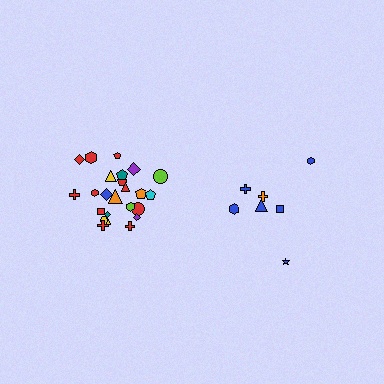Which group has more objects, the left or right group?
The left group.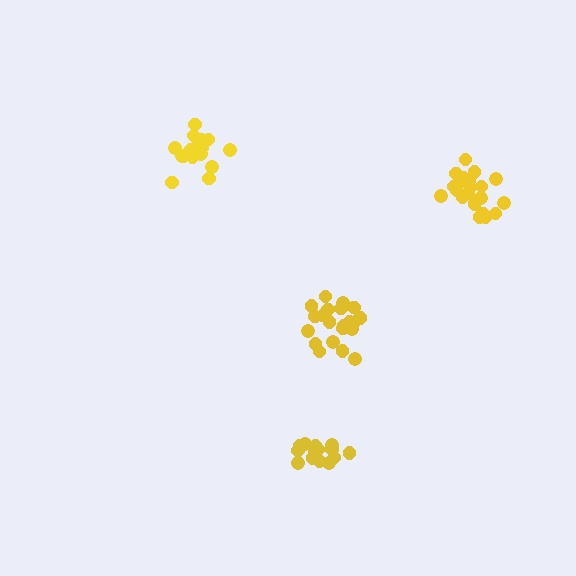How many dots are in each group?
Group 1: 17 dots, Group 2: 21 dots, Group 3: 21 dots, Group 4: 18 dots (77 total).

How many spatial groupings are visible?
There are 4 spatial groupings.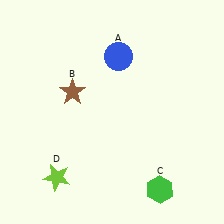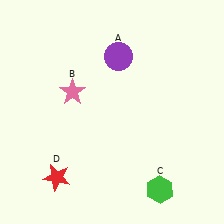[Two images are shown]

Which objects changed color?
A changed from blue to purple. B changed from brown to pink. D changed from lime to red.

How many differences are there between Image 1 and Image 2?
There are 3 differences between the two images.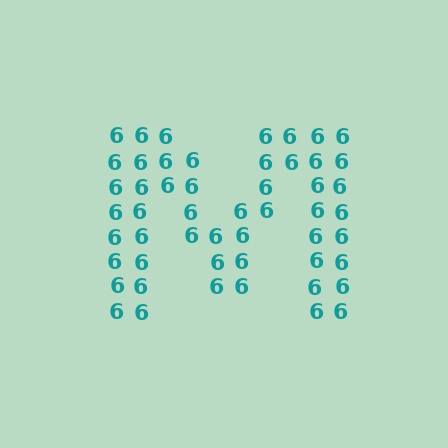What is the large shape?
The large shape is the letter M.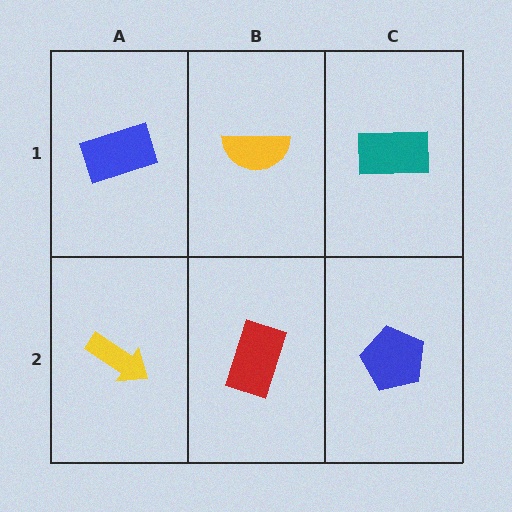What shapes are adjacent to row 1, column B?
A red rectangle (row 2, column B), a blue rectangle (row 1, column A), a teal rectangle (row 1, column C).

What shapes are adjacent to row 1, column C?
A blue pentagon (row 2, column C), a yellow semicircle (row 1, column B).